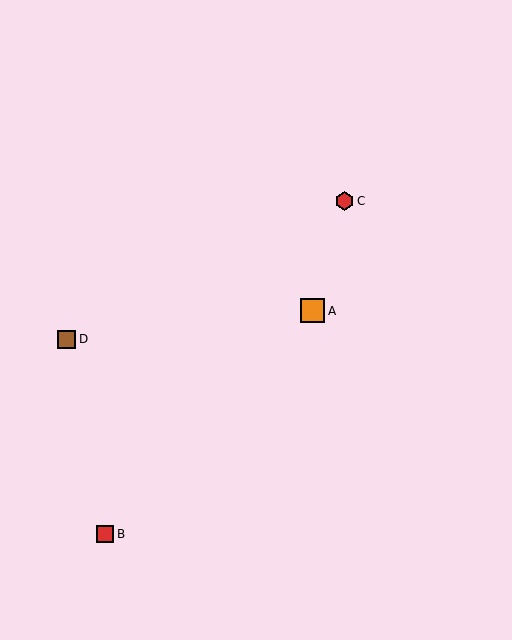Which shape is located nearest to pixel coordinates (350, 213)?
The red hexagon (labeled C) at (345, 201) is nearest to that location.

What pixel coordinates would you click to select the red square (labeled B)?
Click at (105, 534) to select the red square B.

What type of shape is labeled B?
Shape B is a red square.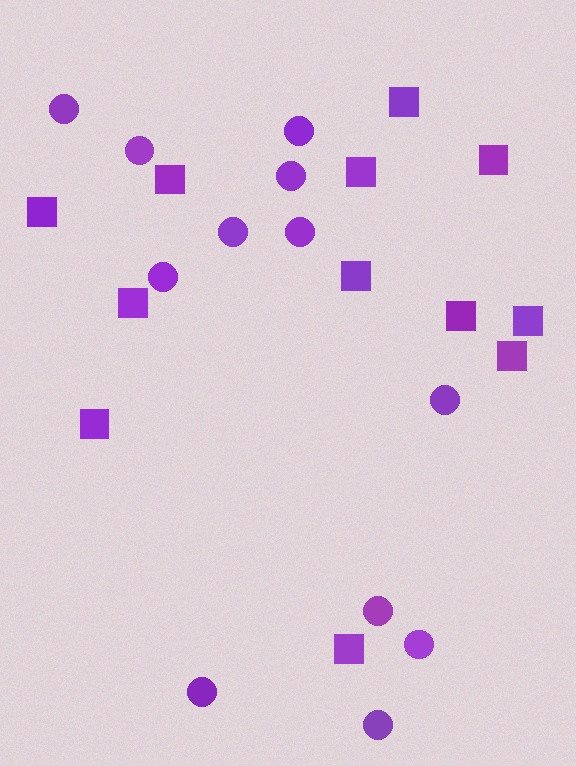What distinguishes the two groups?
There are 2 groups: one group of squares (12) and one group of circles (12).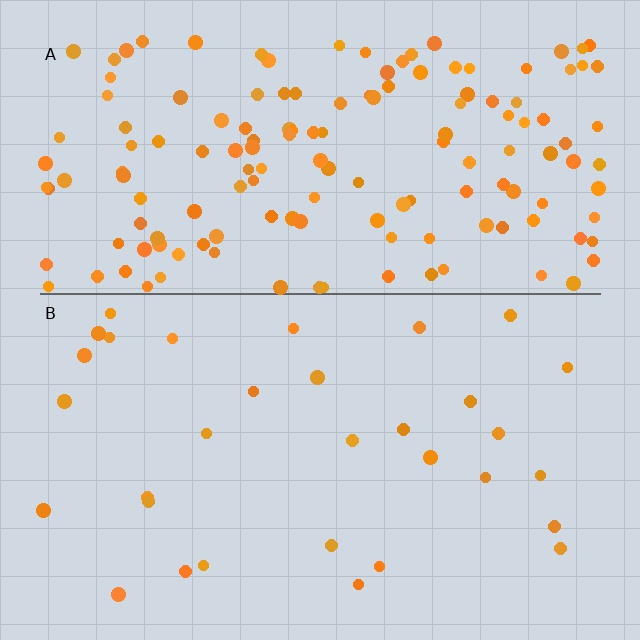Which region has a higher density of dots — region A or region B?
A (the top).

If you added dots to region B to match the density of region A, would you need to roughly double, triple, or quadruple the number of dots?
Approximately quadruple.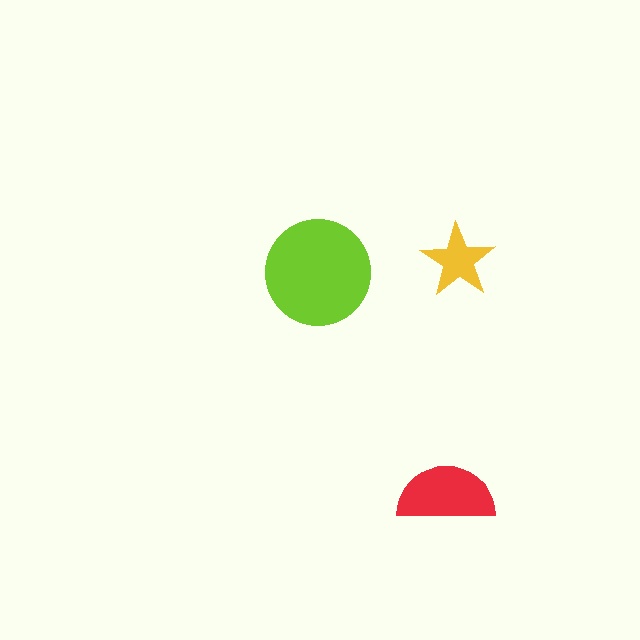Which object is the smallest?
The yellow star.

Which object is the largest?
The lime circle.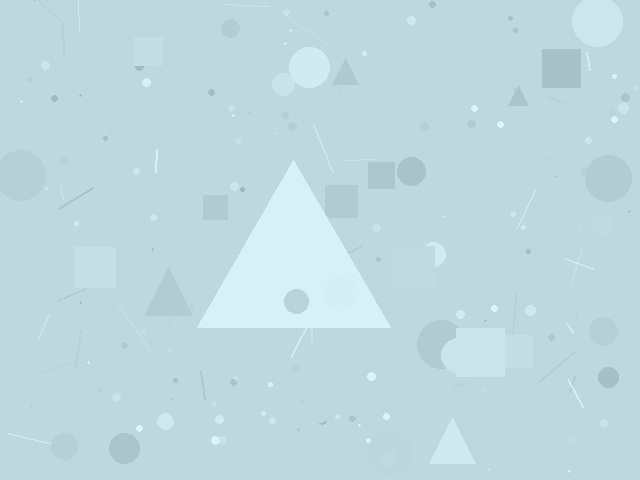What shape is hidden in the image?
A triangle is hidden in the image.